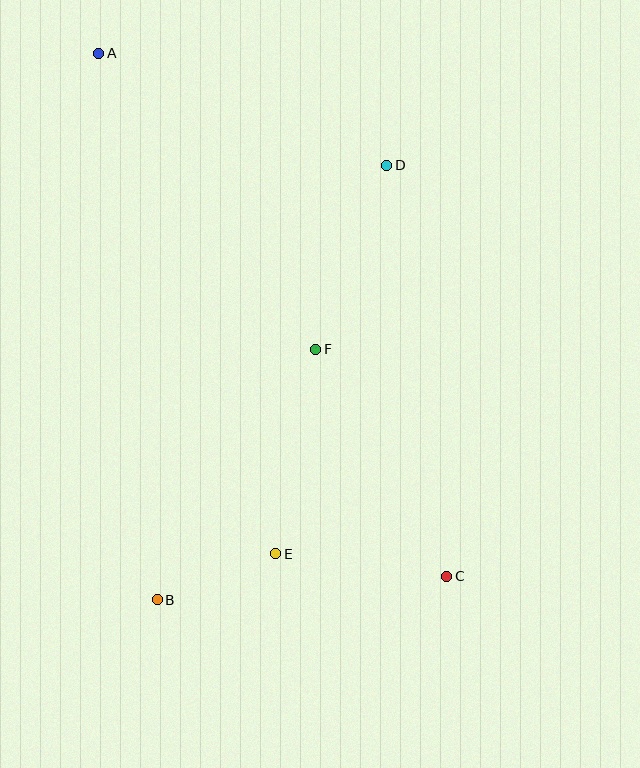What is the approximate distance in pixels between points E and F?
The distance between E and F is approximately 208 pixels.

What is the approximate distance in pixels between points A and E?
The distance between A and E is approximately 530 pixels.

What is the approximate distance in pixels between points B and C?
The distance between B and C is approximately 291 pixels.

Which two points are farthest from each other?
Points A and C are farthest from each other.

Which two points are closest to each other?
Points B and E are closest to each other.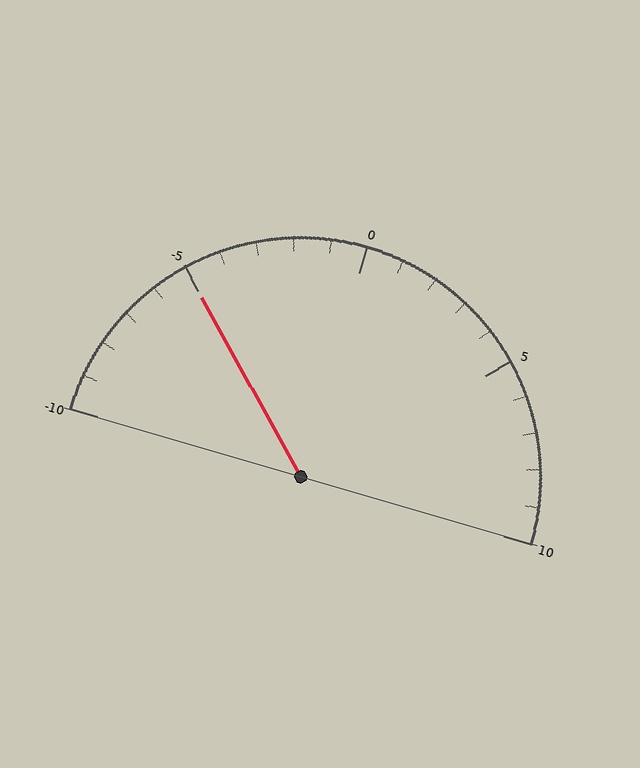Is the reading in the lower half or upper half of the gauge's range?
The reading is in the lower half of the range (-10 to 10).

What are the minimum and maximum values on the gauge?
The gauge ranges from -10 to 10.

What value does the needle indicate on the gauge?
The needle indicates approximately -5.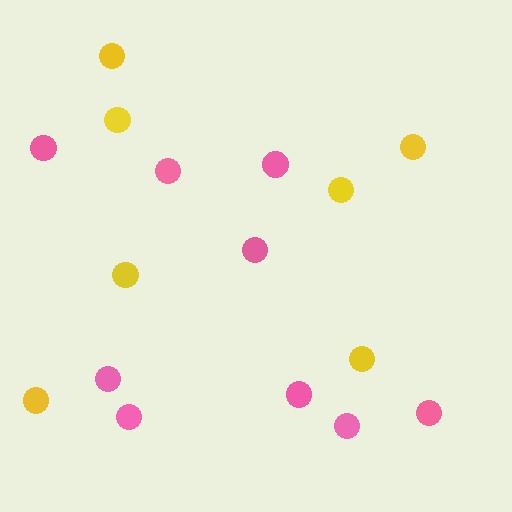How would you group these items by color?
There are 2 groups: one group of yellow circles (7) and one group of pink circles (9).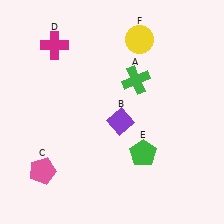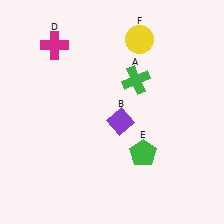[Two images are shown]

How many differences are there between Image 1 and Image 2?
There is 1 difference between the two images.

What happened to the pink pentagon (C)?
The pink pentagon (C) was removed in Image 2. It was in the bottom-left area of Image 1.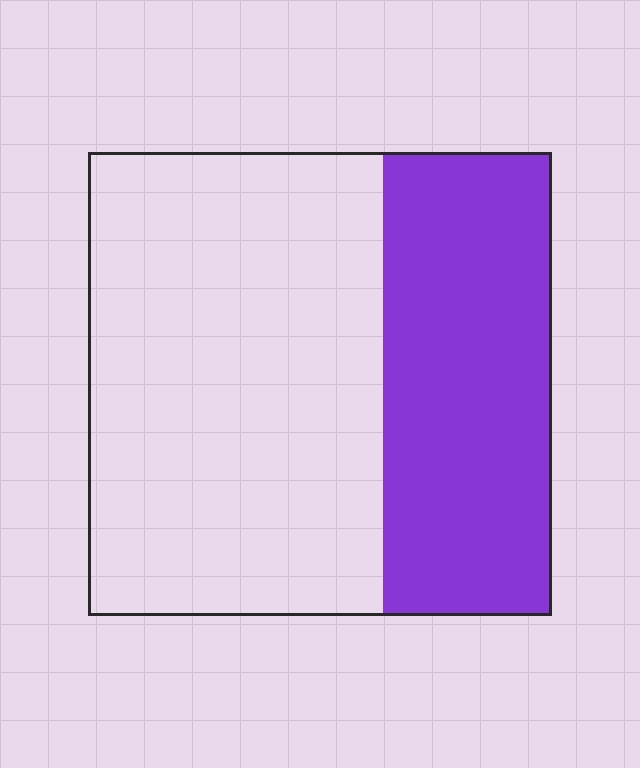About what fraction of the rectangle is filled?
About three eighths (3/8).